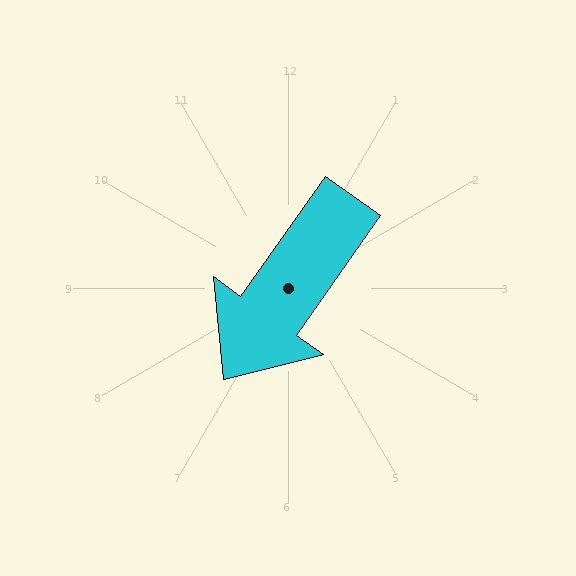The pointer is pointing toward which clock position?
Roughly 7 o'clock.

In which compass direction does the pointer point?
Southwest.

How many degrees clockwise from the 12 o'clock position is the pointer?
Approximately 215 degrees.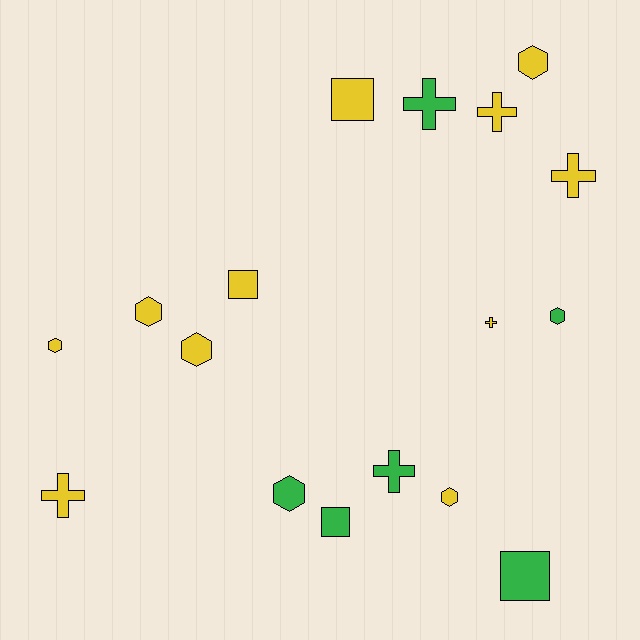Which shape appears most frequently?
Hexagon, with 7 objects.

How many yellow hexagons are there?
There are 5 yellow hexagons.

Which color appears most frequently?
Yellow, with 11 objects.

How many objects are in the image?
There are 17 objects.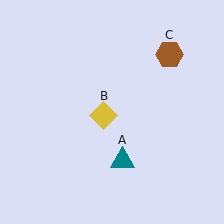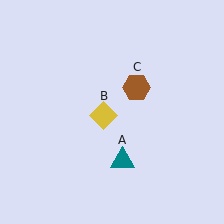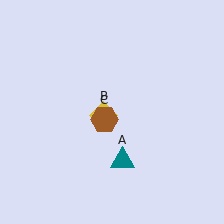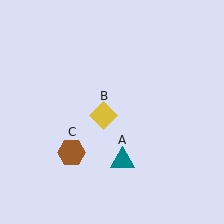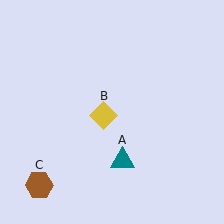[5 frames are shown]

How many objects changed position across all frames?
1 object changed position: brown hexagon (object C).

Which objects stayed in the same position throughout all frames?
Teal triangle (object A) and yellow diamond (object B) remained stationary.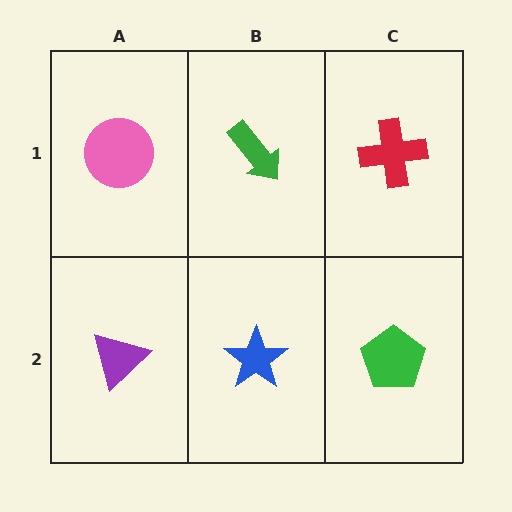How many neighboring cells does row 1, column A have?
2.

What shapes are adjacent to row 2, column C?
A red cross (row 1, column C), a blue star (row 2, column B).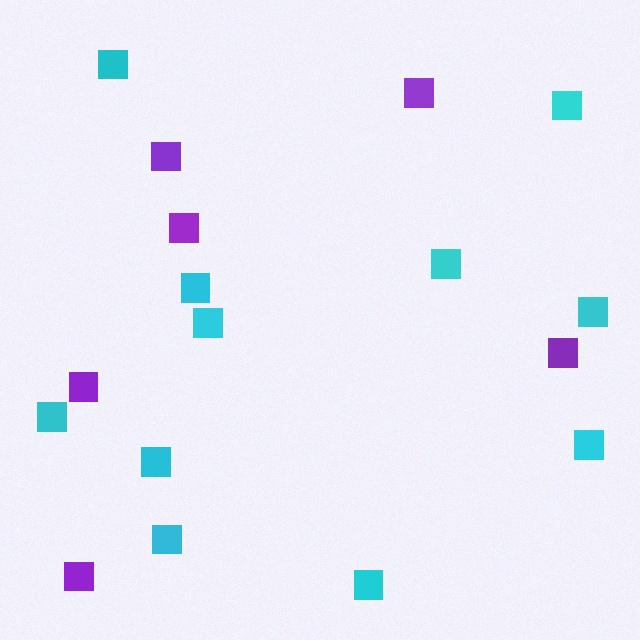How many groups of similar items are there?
There are 2 groups: one group of purple squares (6) and one group of cyan squares (11).